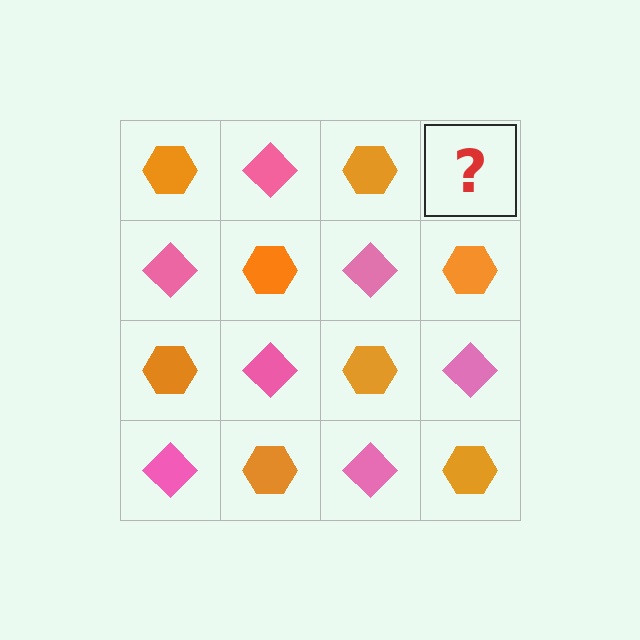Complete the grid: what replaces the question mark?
The question mark should be replaced with a pink diamond.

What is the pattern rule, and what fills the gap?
The rule is that it alternates orange hexagon and pink diamond in a checkerboard pattern. The gap should be filled with a pink diamond.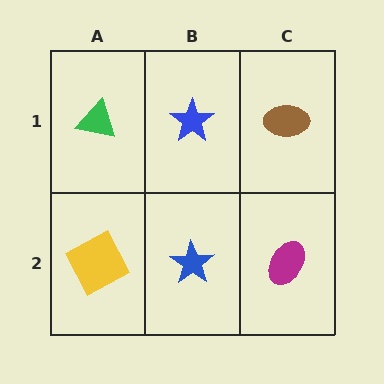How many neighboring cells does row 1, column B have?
3.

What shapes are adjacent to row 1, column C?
A magenta ellipse (row 2, column C), a blue star (row 1, column B).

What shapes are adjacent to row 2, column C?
A brown ellipse (row 1, column C), a blue star (row 2, column B).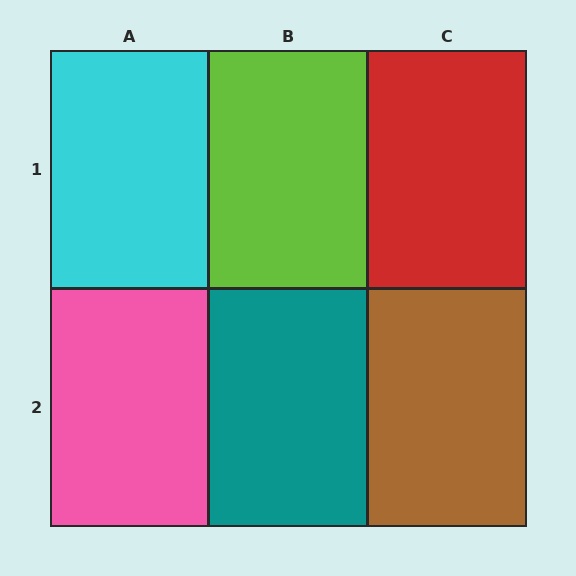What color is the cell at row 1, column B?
Lime.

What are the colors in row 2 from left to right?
Pink, teal, brown.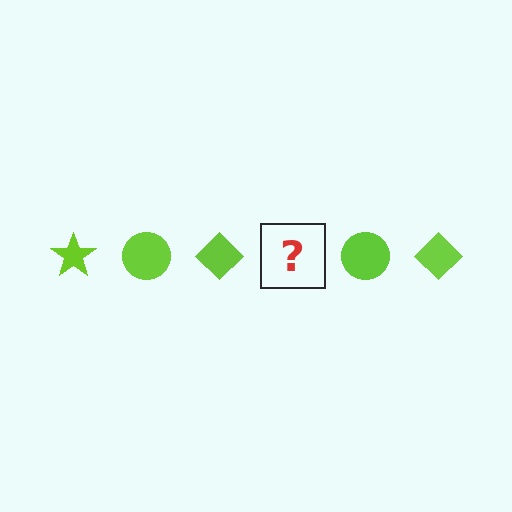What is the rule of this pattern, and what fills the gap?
The rule is that the pattern cycles through star, circle, diamond shapes in lime. The gap should be filled with a lime star.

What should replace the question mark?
The question mark should be replaced with a lime star.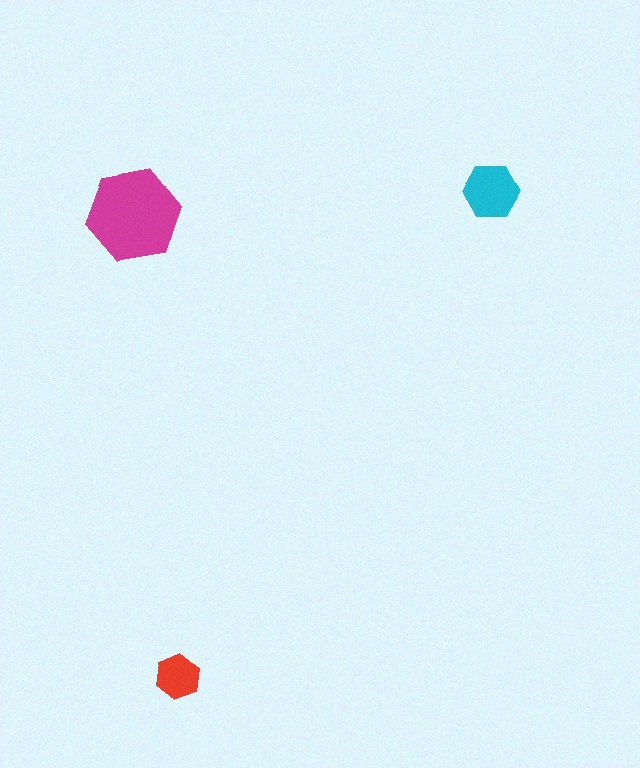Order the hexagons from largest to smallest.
the magenta one, the cyan one, the red one.